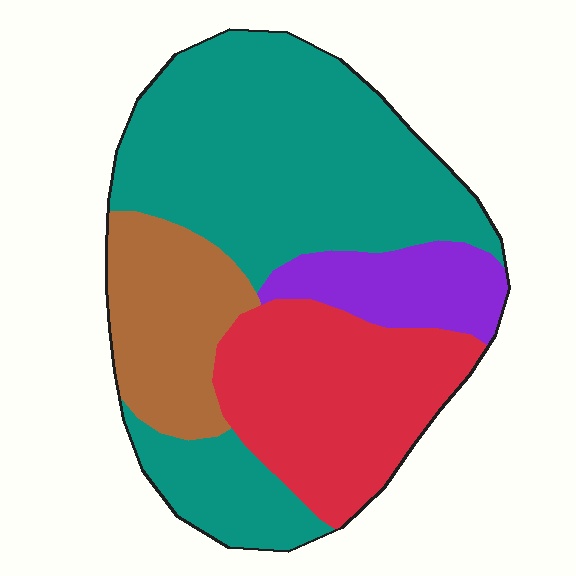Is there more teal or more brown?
Teal.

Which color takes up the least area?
Purple, at roughly 10%.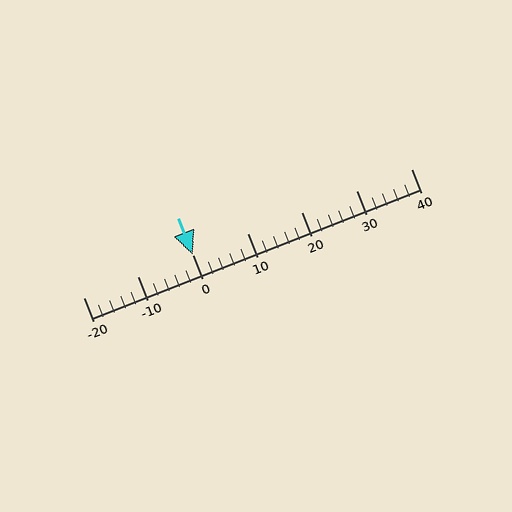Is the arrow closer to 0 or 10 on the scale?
The arrow is closer to 0.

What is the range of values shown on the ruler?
The ruler shows values from -20 to 40.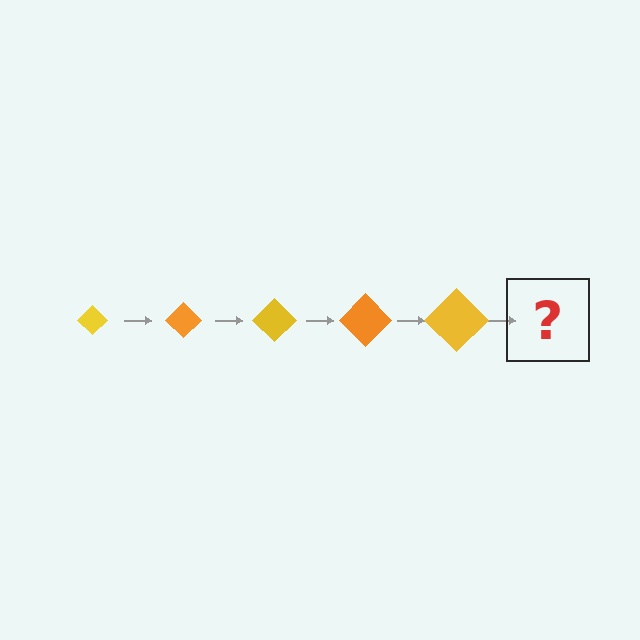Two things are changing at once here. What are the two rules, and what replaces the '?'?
The two rules are that the diamond grows larger each step and the color cycles through yellow and orange. The '?' should be an orange diamond, larger than the previous one.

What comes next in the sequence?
The next element should be an orange diamond, larger than the previous one.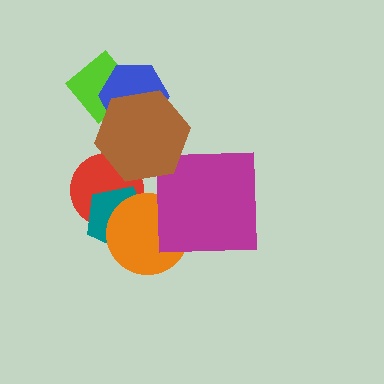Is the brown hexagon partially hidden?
No, no other shape covers it.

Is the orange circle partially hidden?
Yes, it is partially covered by another shape.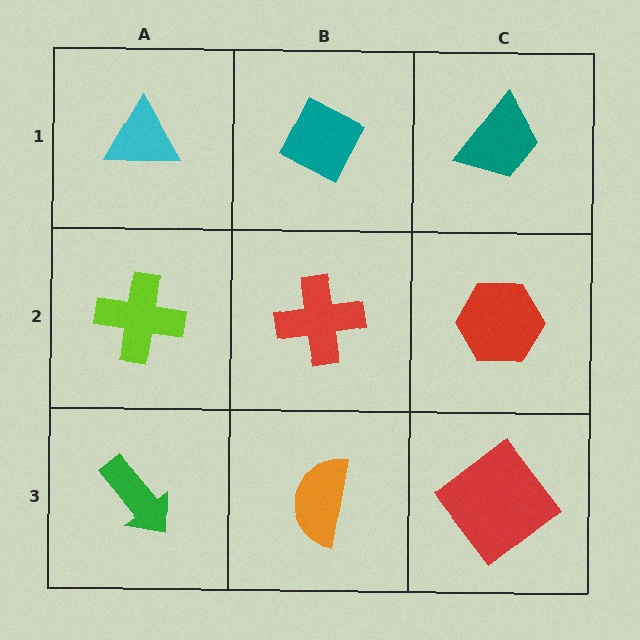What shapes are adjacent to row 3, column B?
A red cross (row 2, column B), a green arrow (row 3, column A), a red diamond (row 3, column C).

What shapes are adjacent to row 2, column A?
A cyan triangle (row 1, column A), a green arrow (row 3, column A), a red cross (row 2, column B).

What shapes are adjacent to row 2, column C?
A teal trapezoid (row 1, column C), a red diamond (row 3, column C), a red cross (row 2, column B).